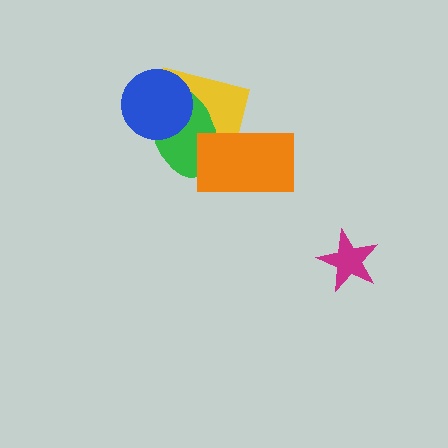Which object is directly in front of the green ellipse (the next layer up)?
The blue circle is directly in front of the green ellipse.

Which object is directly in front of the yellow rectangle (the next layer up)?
The green ellipse is directly in front of the yellow rectangle.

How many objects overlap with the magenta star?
0 objects overlap with the magenta star.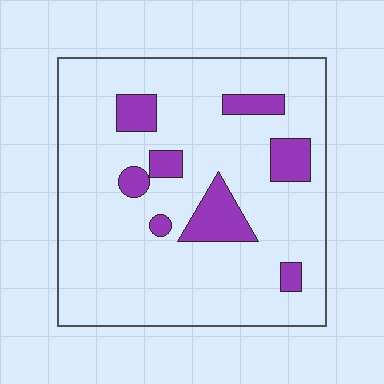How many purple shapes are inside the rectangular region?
8.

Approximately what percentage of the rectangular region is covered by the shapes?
Approximately 15%.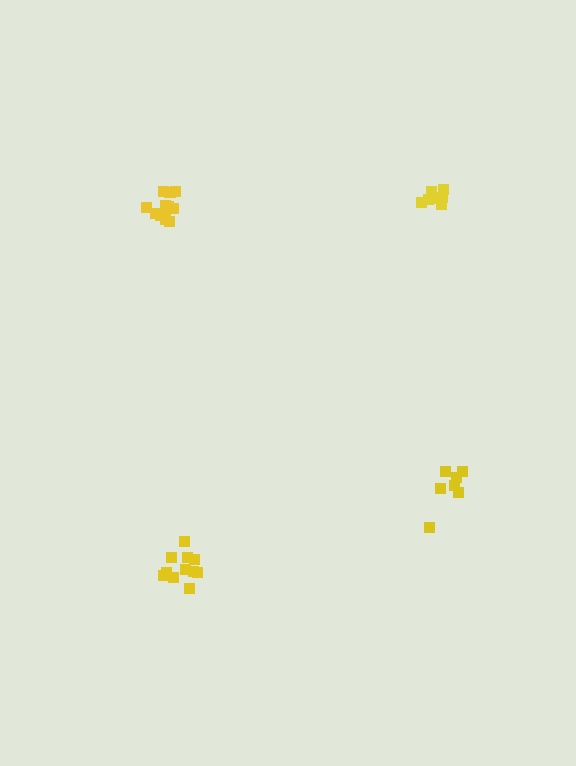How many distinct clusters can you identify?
There are 4 distinct clusters.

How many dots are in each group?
Group 1: 11 dots, Group 2: 7 dots, Group 3: 12 dots, Group 4: 7 dots (37 total).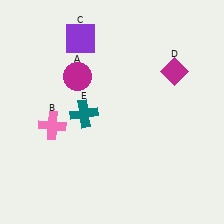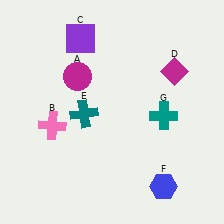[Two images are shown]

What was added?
A blue hexagon (F), a teal cross (G) were added in Image 2.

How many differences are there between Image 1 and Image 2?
There are 2 differences between the two images.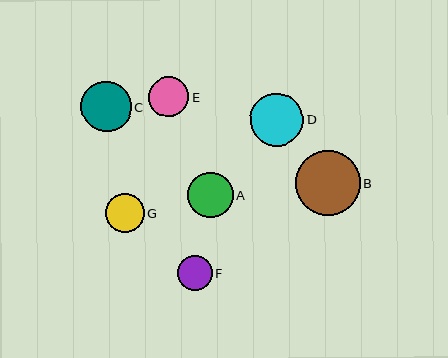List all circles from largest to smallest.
From largest to smallest: B, D, C, A, E, G, F.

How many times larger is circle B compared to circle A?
Circle B is approximately 1.4 times the size of circle A.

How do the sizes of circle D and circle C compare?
Circle D and circle C are approximately the same size.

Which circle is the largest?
Circle B is the largest with a size of approximately 65 pixels.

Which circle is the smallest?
Circle F is the smallest with a size of approximately 35 pixels.